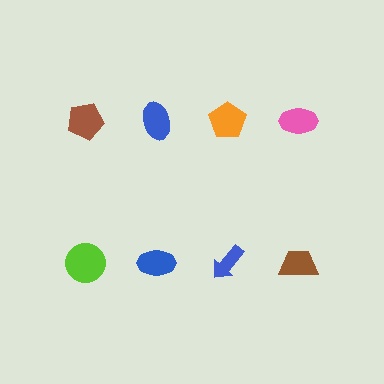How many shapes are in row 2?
4 shapes.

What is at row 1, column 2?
A blue ellipse.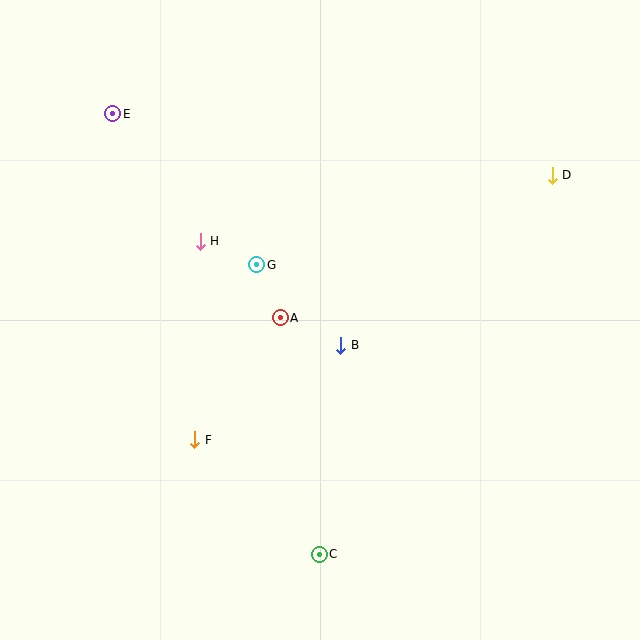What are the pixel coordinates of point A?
Point A is at (280, 318).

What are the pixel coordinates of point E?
Point E is at (113, 114).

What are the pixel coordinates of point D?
Point D is at (552, 175).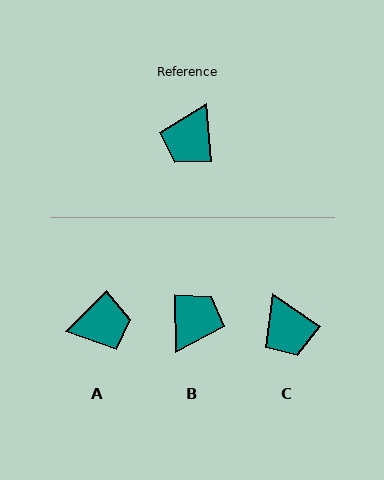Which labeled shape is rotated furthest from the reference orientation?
B, about 176 degrees away.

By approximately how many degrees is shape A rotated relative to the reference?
Approximately 128 degrees counter-clockwise.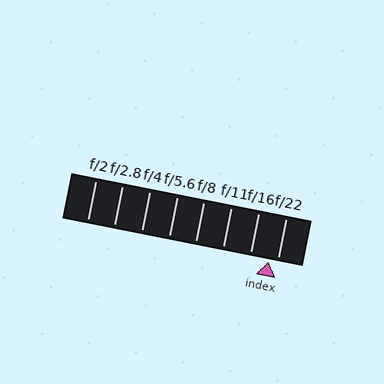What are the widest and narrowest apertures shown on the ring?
The widest aperture shown is f/2 and the narrowest is f/22.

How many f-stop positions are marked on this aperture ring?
There are 8 f-stop positions marked.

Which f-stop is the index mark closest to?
The index mark is closest to f/22.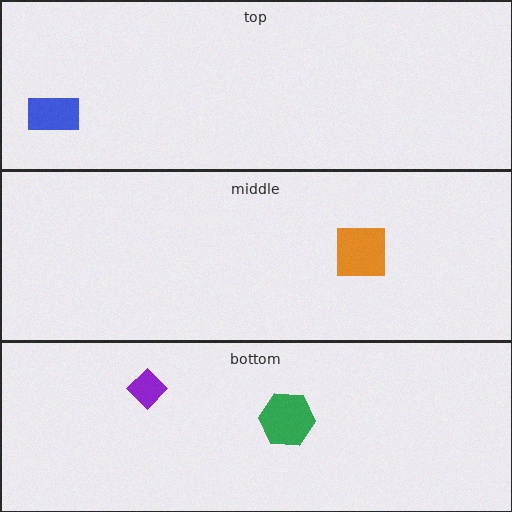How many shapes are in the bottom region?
2.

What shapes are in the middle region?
The orange square.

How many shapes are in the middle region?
1.